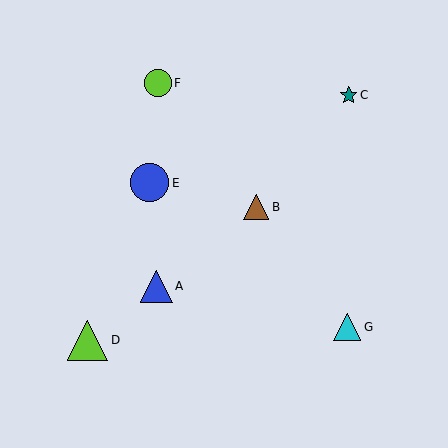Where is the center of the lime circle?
The center of the lime circle is at (158, 83).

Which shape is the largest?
The lime triangle (labeled D) is the largest.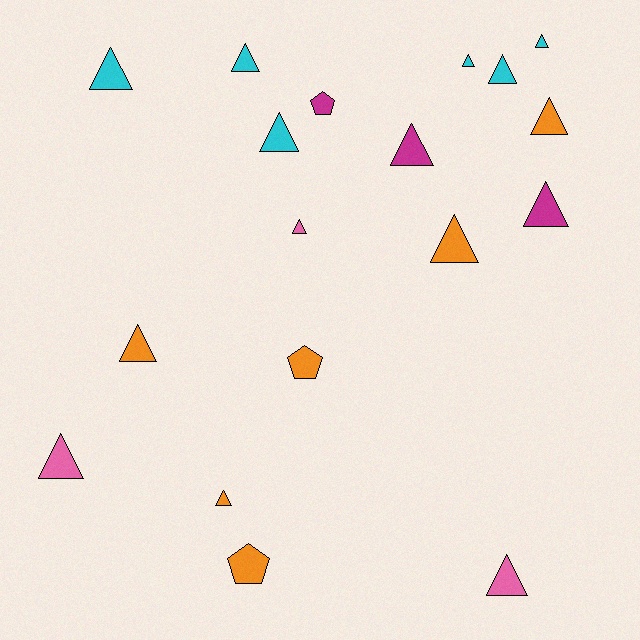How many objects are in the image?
There are 18 objects.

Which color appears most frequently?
Cyan, with 6 objects.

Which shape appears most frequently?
Triangle, with 15 objects.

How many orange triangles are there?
There are 4 orange triangles.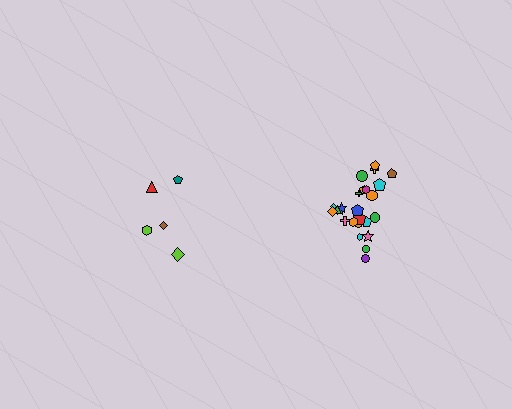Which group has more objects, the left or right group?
The right group.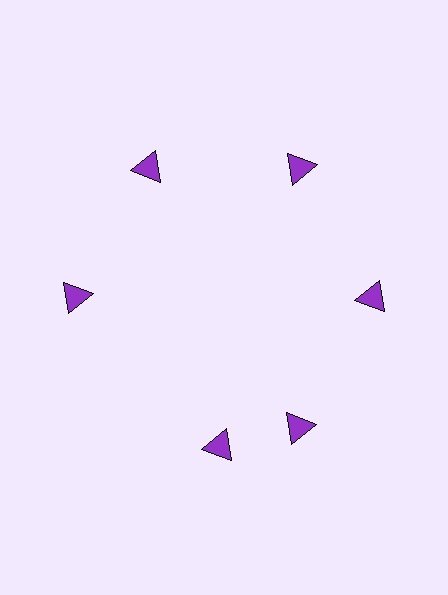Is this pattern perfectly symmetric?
No. The 6 purple triangles are arranged in a ring, but one element near the 7 o'clock position is rotated out of alignment along the ring, breaking the 6-fold rotational symmetry.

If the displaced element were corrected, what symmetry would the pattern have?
It would have 6-fold rotational symmetry — the pattern would map onto itself every 60 degrees.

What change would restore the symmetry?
The symmetry would be restored by rotating it back into even spacing with its neighbors so that all 6 triangles sit at equal angles and equal distance from the center.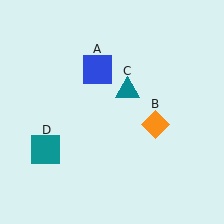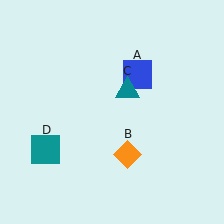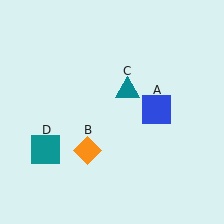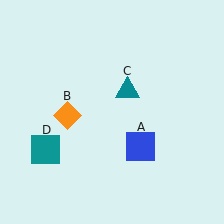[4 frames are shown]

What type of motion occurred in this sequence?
The blue square (object A), orange diamond (object B) rotated clockwise around the center of the scene.